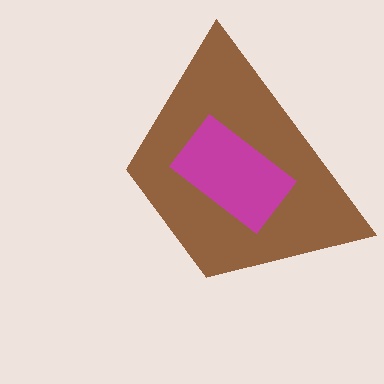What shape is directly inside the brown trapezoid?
The magenta rectangle.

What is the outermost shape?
The brown trapezoid.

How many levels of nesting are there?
2.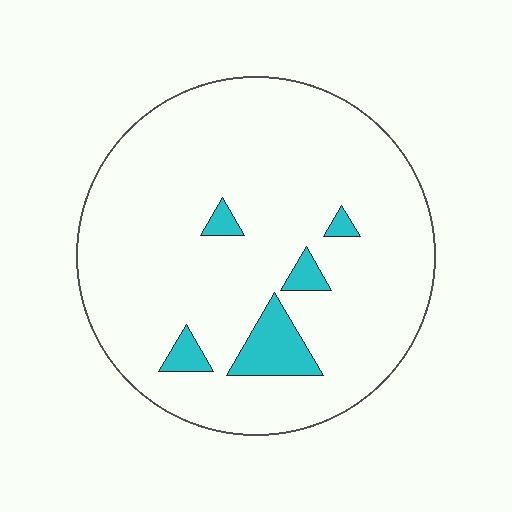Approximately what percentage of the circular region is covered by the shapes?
Approximately 10%.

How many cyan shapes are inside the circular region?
5.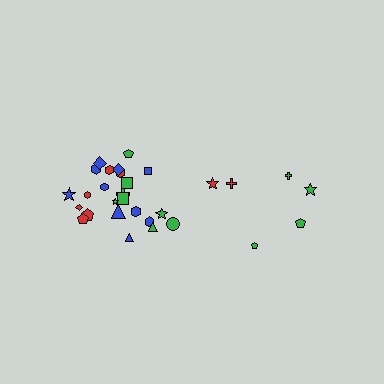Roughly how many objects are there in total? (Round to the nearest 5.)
Roughly 30 objects in total.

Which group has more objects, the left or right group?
The left group.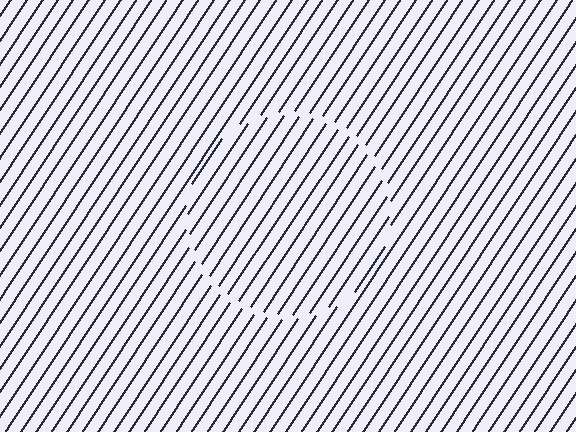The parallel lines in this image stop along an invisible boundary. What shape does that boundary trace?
An illusory circle. The interior of the shape contains the same grating, shifted by half a period — the contour is defined by the phase discontinuity where line-ends from the inner and outer gratings abut.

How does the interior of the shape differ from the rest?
The interior of the shape contains the same grating, shifted by half a period — the contour is defined by the phase discontinuity where line-ends from the inner and outer gratings abut.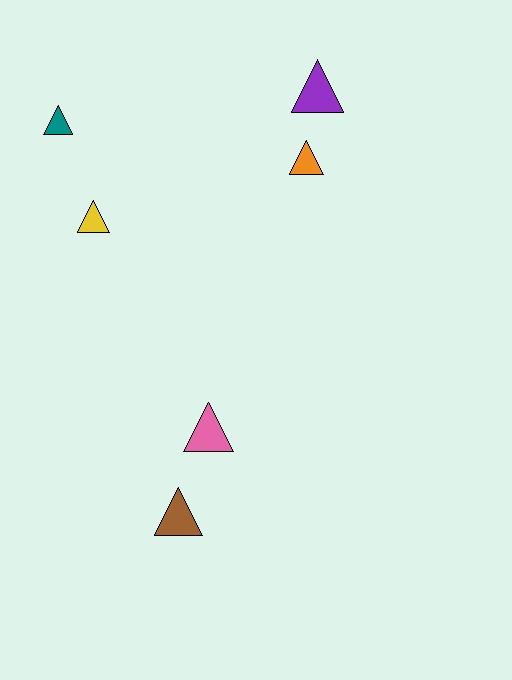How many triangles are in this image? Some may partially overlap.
There are 6 triangles.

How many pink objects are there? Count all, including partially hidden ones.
There is 1 pink object.